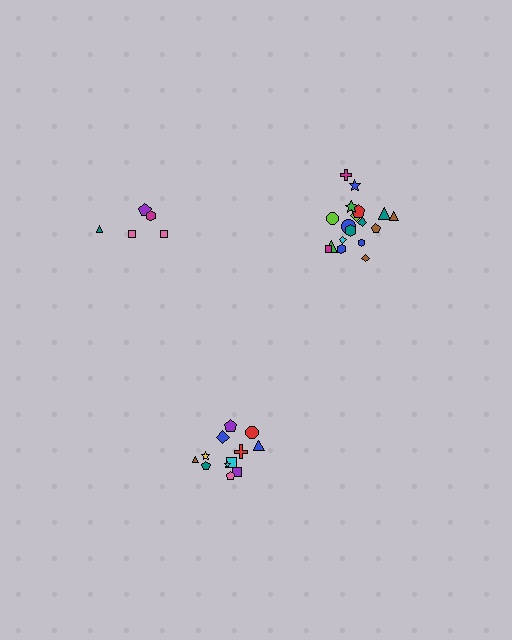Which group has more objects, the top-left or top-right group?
The top-right group.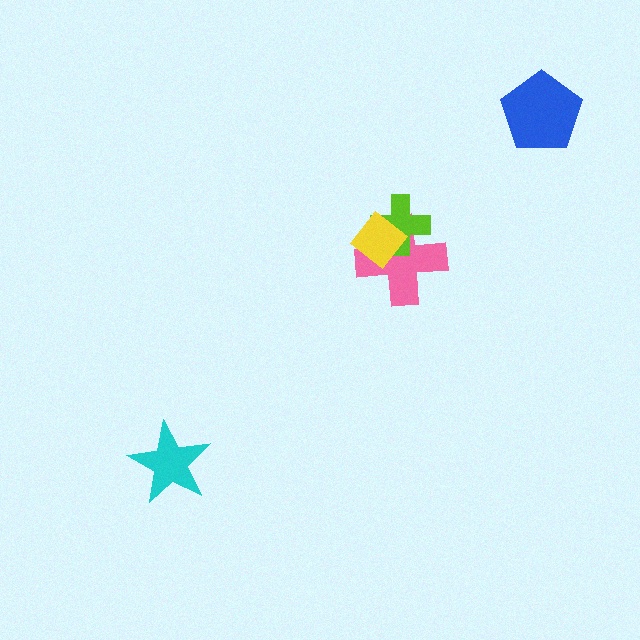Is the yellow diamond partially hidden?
No, no other shape covers it.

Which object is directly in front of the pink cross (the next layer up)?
The lime cross is directly in front of the pink cross.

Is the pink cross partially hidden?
Yes, it is partially covered by another shape.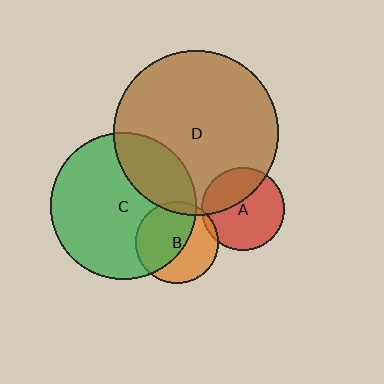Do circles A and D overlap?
Yes.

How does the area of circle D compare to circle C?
Approximately 1.3 times.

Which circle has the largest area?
Circle D (brown).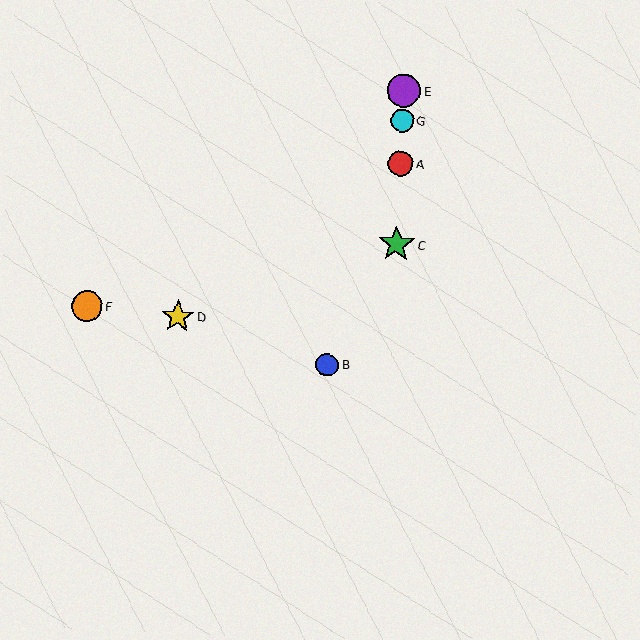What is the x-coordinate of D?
Object D is at x≈178.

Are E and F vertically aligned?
No, E is at x≈404 and F is at x≈87.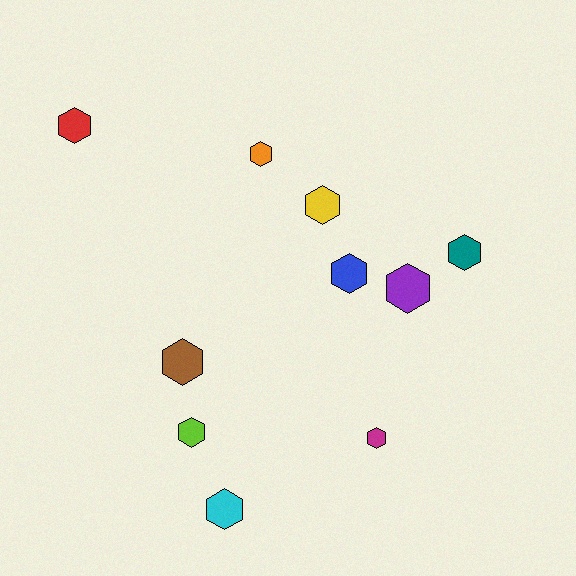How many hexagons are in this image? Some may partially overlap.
There are 10 hexagons.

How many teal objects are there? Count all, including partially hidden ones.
There is 1 teal object.